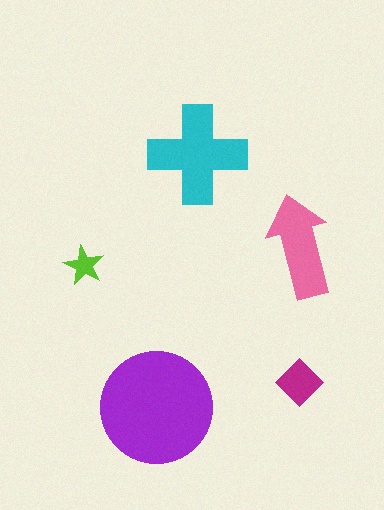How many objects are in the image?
There are 5 objects in the image.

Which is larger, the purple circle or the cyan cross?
The purple circle.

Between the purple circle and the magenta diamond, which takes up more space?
The purple circle.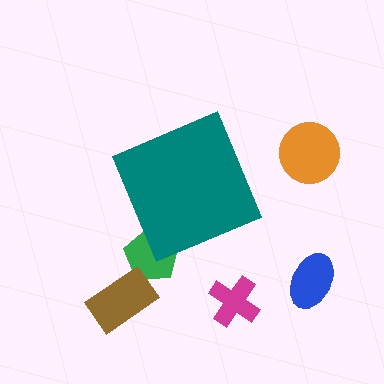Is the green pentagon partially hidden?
Yes, the green pentagon is partially hidden behind the teal diamond.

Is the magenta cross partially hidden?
No, the magenta cross is fully visible.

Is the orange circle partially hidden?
No, the orange circle is fully visible.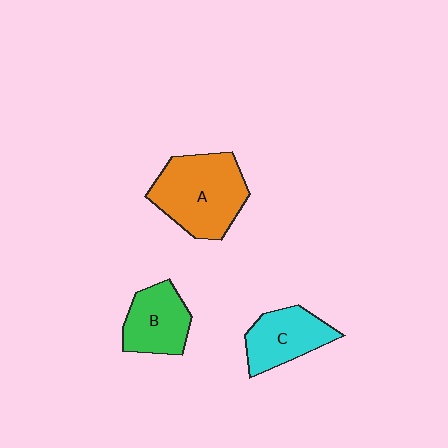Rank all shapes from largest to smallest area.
From largest to smallest: A (orange), C (cyan), B (green).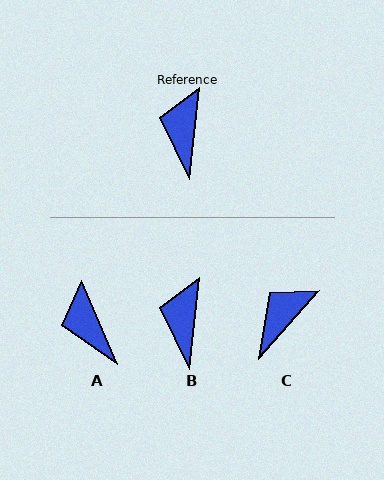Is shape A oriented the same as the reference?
No, it is off by about 30 degrees.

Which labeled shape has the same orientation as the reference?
B.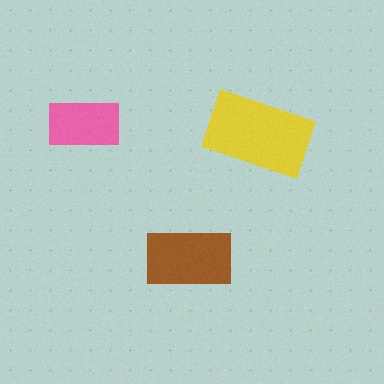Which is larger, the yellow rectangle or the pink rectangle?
The yellow one.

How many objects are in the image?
There are 3 objects in the image.